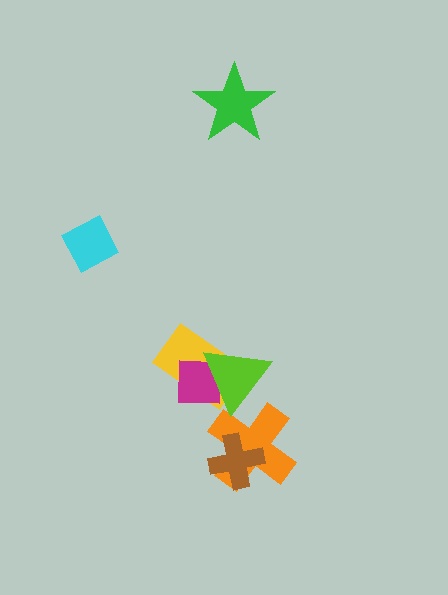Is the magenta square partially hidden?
Yes, it is partially covered by another shape.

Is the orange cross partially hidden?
Yes, it is partially covered by another shape.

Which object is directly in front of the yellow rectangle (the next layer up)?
The magenta square is directly in front of the yellow rectangle.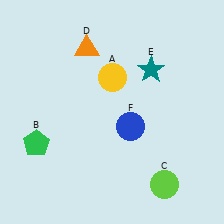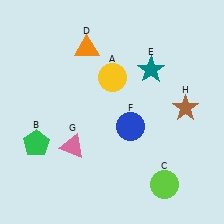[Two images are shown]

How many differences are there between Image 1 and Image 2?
There are 2 differences between the two images.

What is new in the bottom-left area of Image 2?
A pink triangle (G) was added in the bottom-left area of Image 2.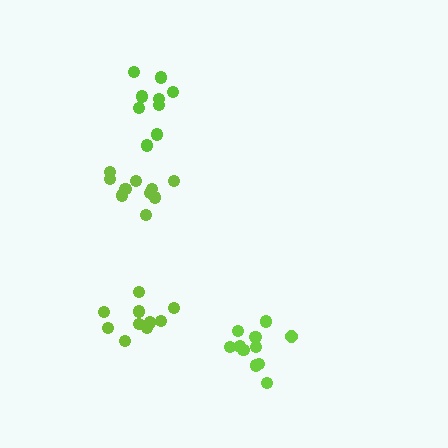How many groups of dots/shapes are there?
There are 4 groups.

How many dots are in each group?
Group 1: 10 dots, Group 2: 10 dots, Group 3: 11 dots, Group 4: 9 dots (40 total).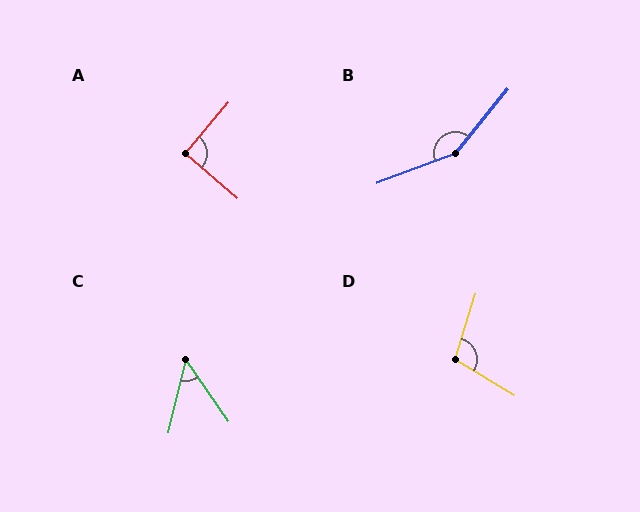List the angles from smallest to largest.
C (48°), A (91°), D (104°), B (149°).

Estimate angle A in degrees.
Approximately 91 degrees.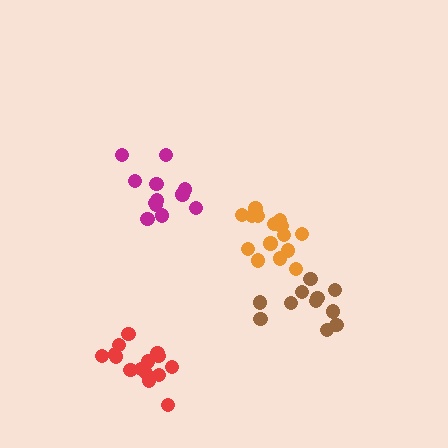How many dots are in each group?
Group 1: 12 dots, Group 2: 15 dots, Group 3: 11 dots, Group 4: 15 dots (53 total).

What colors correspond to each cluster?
The clusters are colored: magenta, red, brown, orange.